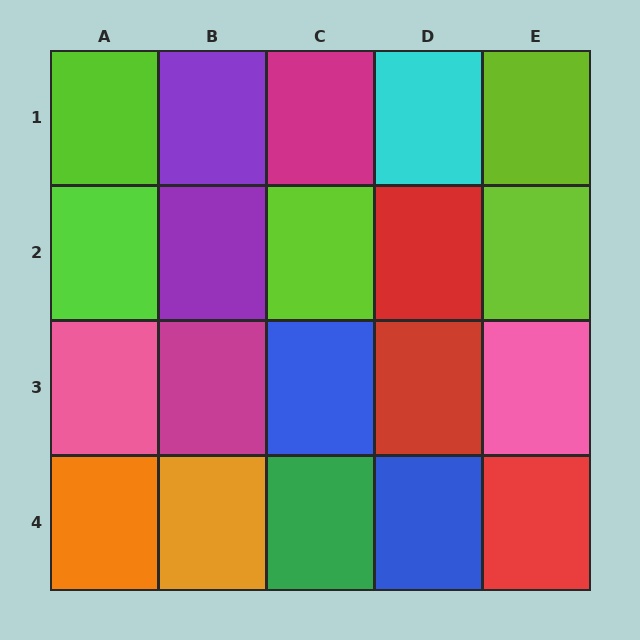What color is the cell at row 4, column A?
Orange.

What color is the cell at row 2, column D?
Red.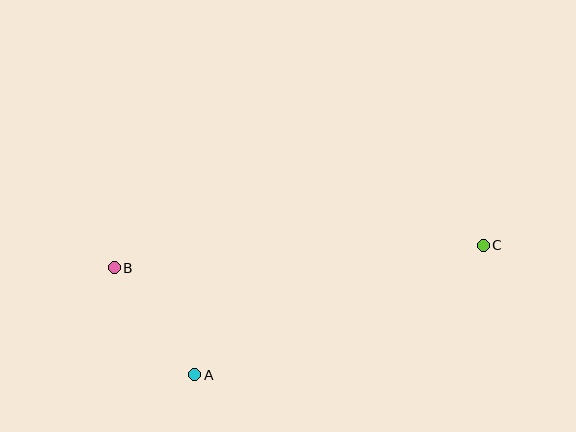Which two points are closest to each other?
Points A and B are closest to each other.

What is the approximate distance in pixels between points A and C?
The distance between A and C is approximately 316 pixels.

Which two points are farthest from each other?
Points B and C are farthest from each other.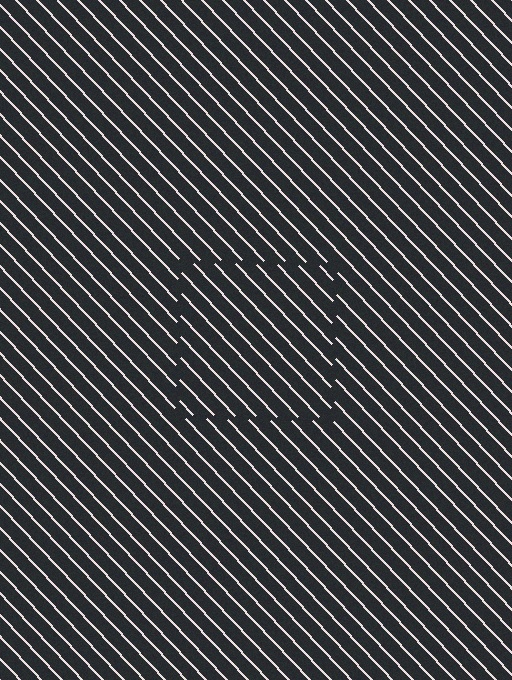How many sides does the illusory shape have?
4 sides — the line-ends trace a square.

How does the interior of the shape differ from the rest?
The interior of the shape contains the same grating, shifted by half a period — the contour is defined by the phase discontinuity where line-ends from the inner and outer gratings abut.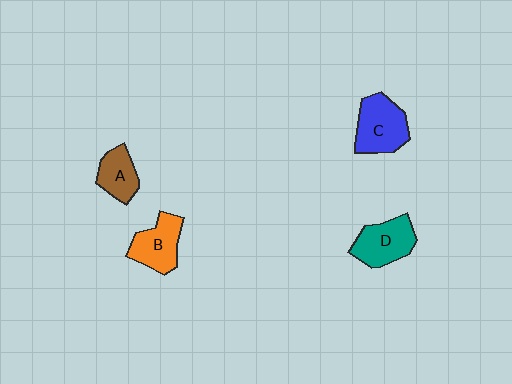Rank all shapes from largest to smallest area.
From largest to smallest: C (blue), D (teal), B (orange), A (brown).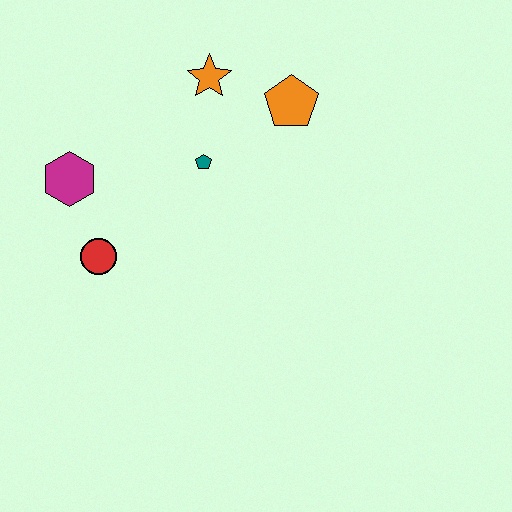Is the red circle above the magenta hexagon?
No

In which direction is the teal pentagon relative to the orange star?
The teal pentagon is below the orange star.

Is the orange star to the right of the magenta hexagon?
Yes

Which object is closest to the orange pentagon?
The orange star is closest to the orange pentagon.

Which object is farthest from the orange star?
The red circle is farthest from the orange star.